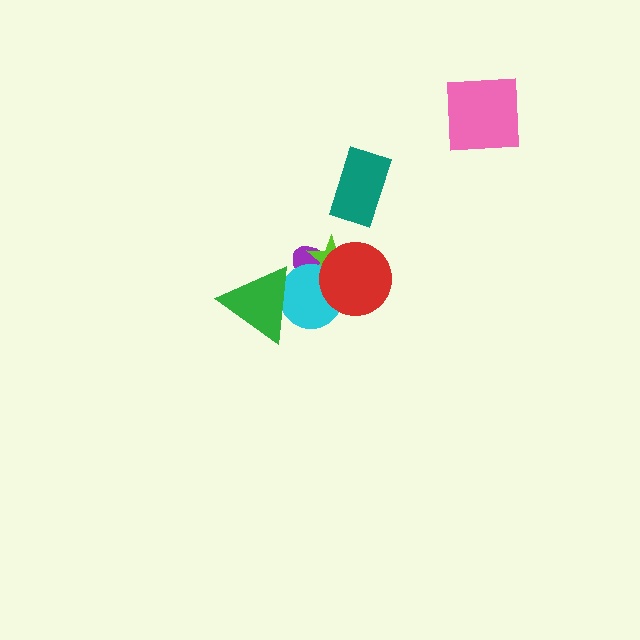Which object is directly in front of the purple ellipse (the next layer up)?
The lime star is directly in front of the purple ellipse.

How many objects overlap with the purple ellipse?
3 objects overlap with the purple ellipse.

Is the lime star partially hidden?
Yes, it is partially covered by another shape.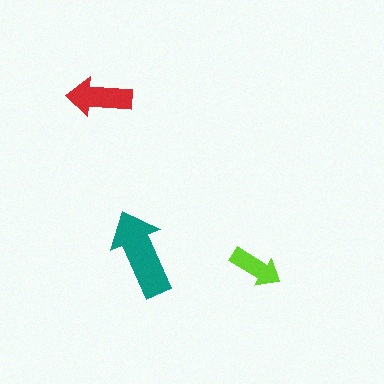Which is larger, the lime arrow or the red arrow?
The red one.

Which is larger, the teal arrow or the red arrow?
The teal one.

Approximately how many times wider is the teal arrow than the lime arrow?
About 1.5 times wider.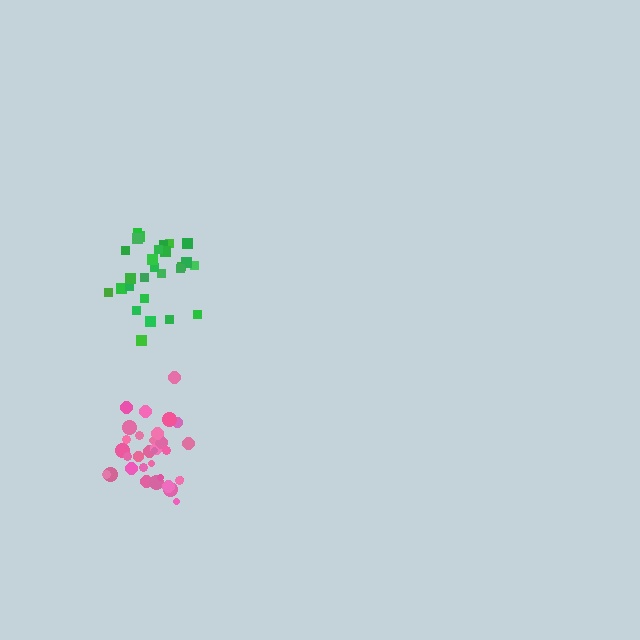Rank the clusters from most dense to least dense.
pink, green.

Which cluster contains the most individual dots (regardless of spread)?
Pink (33).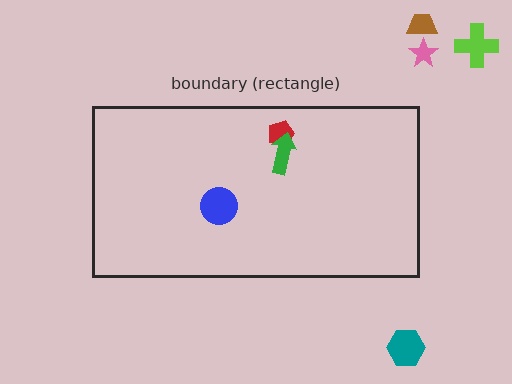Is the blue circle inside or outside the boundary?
Inside.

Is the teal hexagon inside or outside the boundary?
Outside.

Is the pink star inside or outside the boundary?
Outside.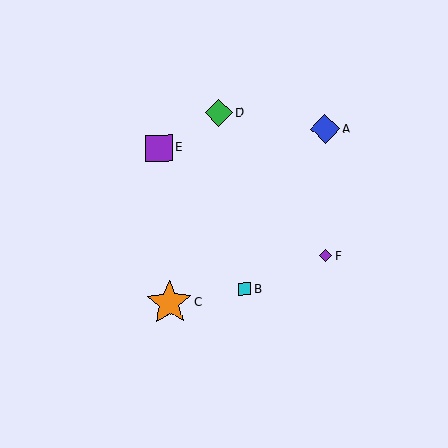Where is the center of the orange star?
The center of the orange star is at (169, 303).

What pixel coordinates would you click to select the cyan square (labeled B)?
Click at (244, 289) to select the cyan square B.